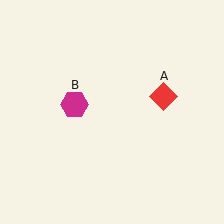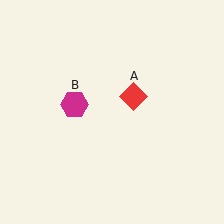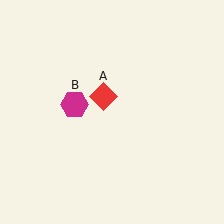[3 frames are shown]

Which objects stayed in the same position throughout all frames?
Magenta hexagon (object B) remained stationary.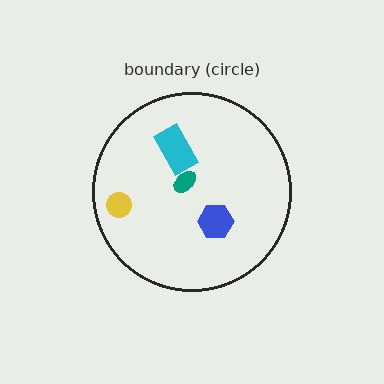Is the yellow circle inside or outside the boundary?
Inside.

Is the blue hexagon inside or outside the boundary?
Inside.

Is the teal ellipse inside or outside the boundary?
Inside.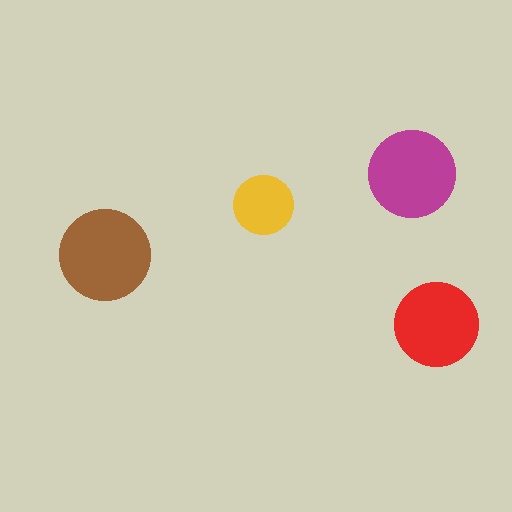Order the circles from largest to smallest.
the brown one, the magenta one, the red one, the yellow one.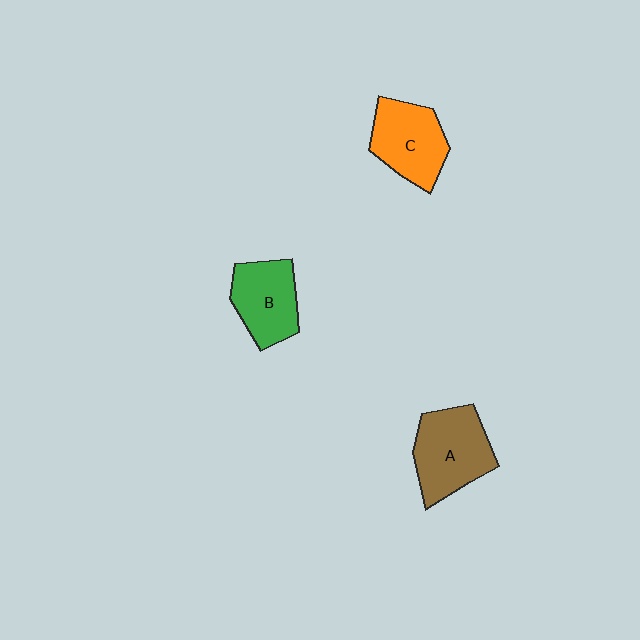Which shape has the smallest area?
Shape B (green).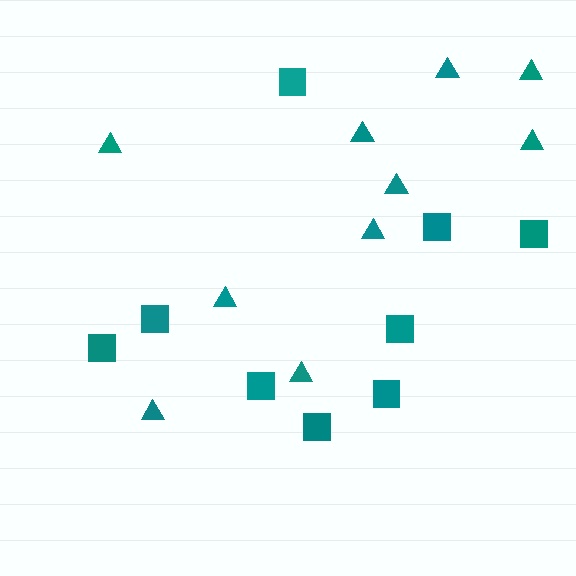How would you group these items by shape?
There are 2 groups: one group of triangles (10) and one group of squares (9).